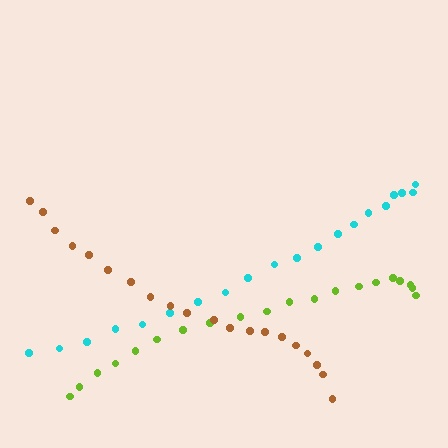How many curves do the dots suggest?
There are 3 distinct paths.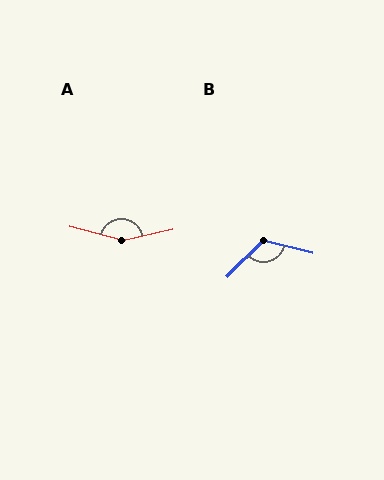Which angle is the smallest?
B, at approximately 121 degrees.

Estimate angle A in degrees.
Approximately 153 degrees.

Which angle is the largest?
A, at approximately 153 degrees.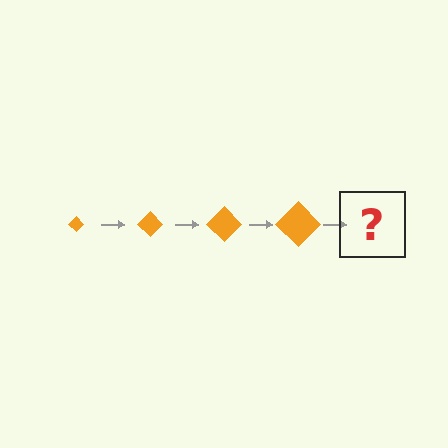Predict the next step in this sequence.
The next step is an orange diamond, larger than the previous one.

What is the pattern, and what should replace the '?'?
The pattern is that the diamond gets progressively larger each step. The '?' should be an orange diamond, larger than the previous one.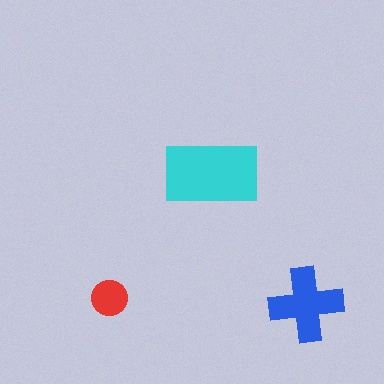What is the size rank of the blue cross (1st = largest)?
2nd.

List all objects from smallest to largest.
The red circle, the blue cross, the cyan rectangle.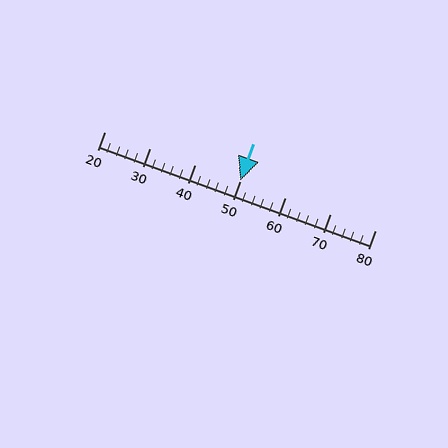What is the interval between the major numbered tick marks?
The major tick marks are spaced 10 units apart.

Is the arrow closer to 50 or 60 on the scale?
The arrow is closer to 50.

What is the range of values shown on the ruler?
The ruler shows values from 20 to 80.